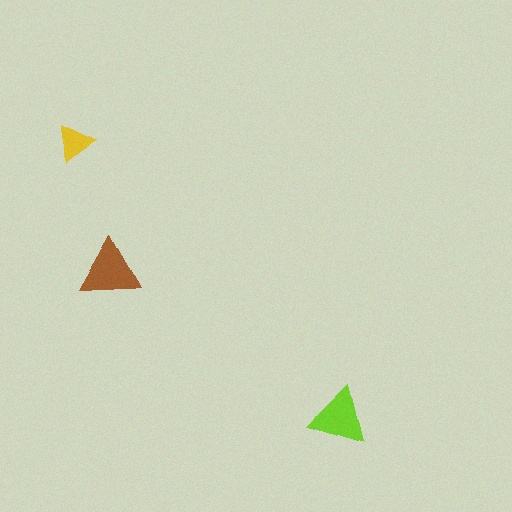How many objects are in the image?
There are 3 objects in the image.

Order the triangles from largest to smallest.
the brown one, the lime one, the yellow one.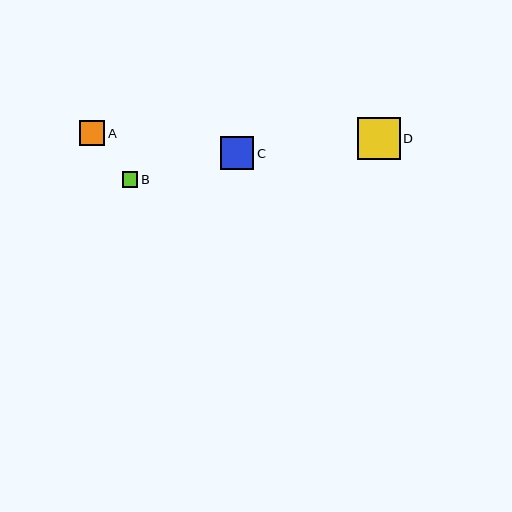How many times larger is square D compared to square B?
Square D is approximately 2.7 times the size of square B.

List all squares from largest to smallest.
From largest to smallest: D, C, A, B.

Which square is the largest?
Square D is the largest with a size of approximately 43 pixels.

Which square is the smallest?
Square B is the smallest with a size of approximately 16 pixels.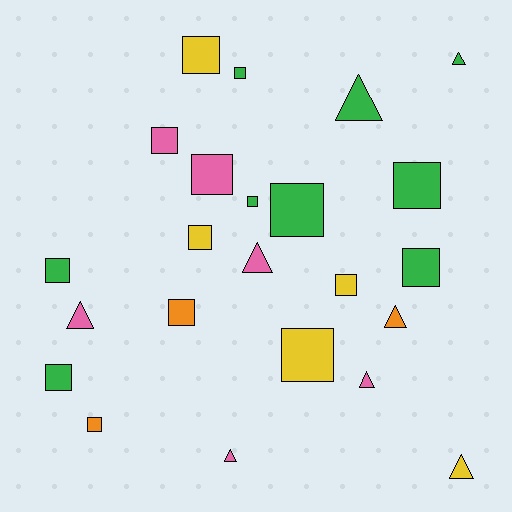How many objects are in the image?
There are 23 objects.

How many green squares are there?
There are 7 green squares.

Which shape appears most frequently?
Square, with 15 objects.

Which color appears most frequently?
Green, with 9 objects.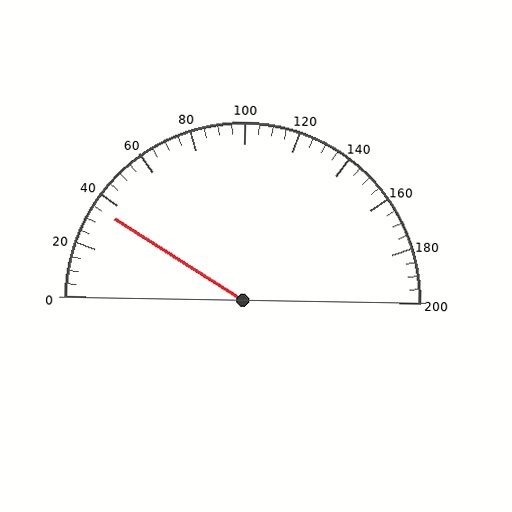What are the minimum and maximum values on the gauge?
The gauge ranges from 0 to 200.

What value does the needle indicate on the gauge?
The needle indicates approximately 35.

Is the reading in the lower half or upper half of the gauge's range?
The reading is in the lower half of the range (0 to 200).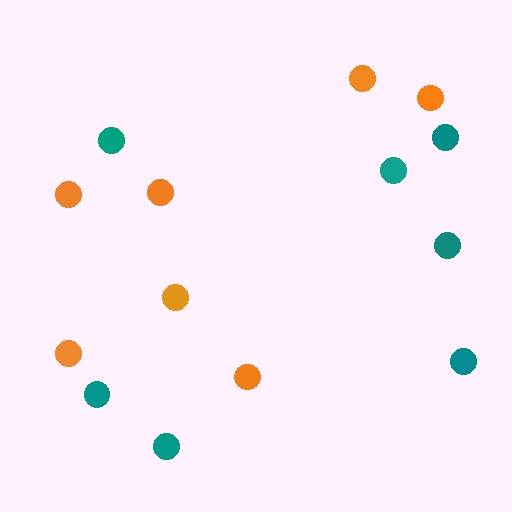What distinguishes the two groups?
There are 2 groups: one group of orange circles (7) and one group of teal circles (7).